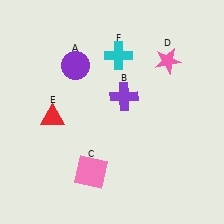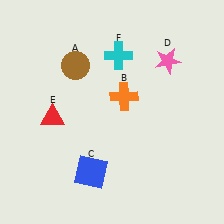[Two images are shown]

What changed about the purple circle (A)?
In Image 1, A is purple. In Image 2, it changed to brown.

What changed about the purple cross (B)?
In Image 1, B is purple. In Image 2, it changed to orange.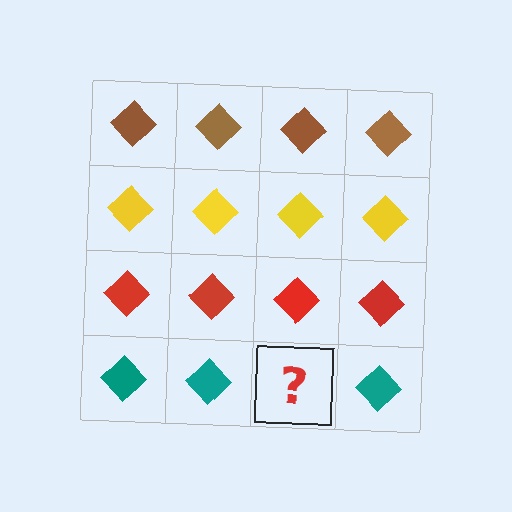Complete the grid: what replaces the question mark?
The question mark should be replaced with a teal diamond.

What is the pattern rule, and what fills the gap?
The rule is that each row has a consistent color. The gap should be filled with a teal diamond.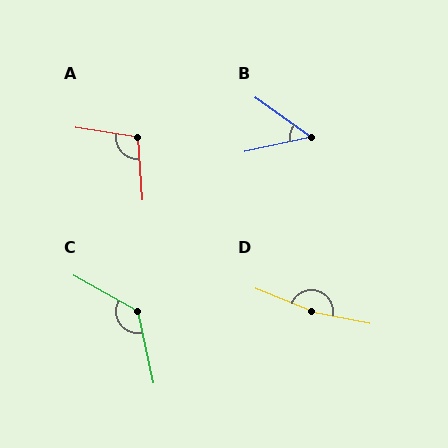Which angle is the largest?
D, at approximately 169 degrees.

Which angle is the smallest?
B, at approximately 48 degrees.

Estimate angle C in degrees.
Approximately 131 degrees.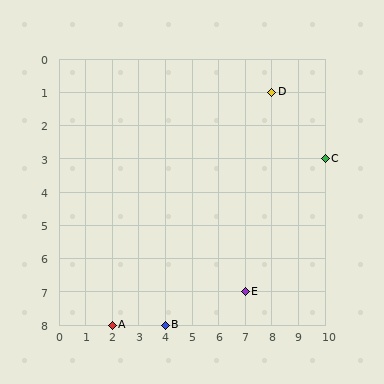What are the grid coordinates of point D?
Point D is at grid coordinates (8, 1).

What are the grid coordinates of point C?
Point C is at grid coordinates (10, 3).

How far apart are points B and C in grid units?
Points B and C are 6 columns and 5 rows apart (about 7.8 grid units diagonally).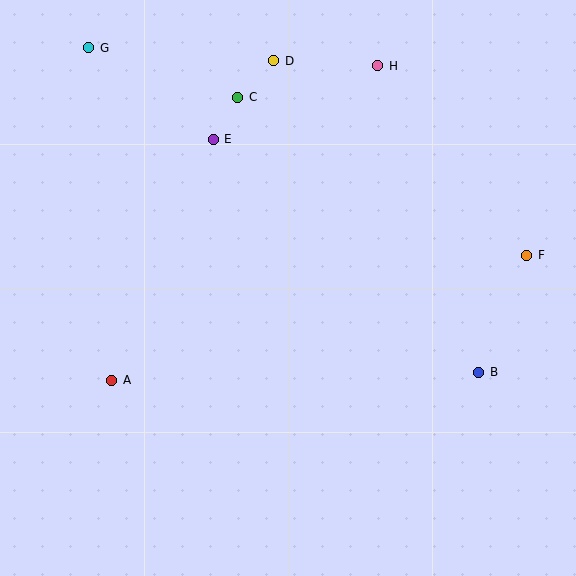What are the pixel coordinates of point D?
Point D is at (274, 61).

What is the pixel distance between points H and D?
The distance between H and D is 104 pixels.